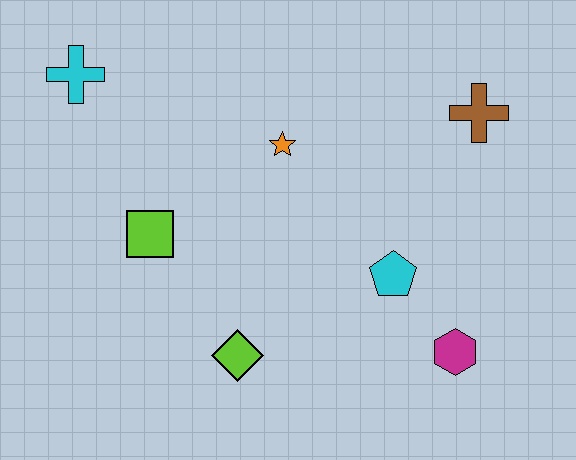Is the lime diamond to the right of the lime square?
Yes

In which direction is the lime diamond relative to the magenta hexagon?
The lime diamond is to the left of the magenta hexagon.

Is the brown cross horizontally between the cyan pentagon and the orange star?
No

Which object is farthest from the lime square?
The brown cross is farthest from the lime square.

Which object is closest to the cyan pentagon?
The magenta hexagon is closest to the cyan pentagon.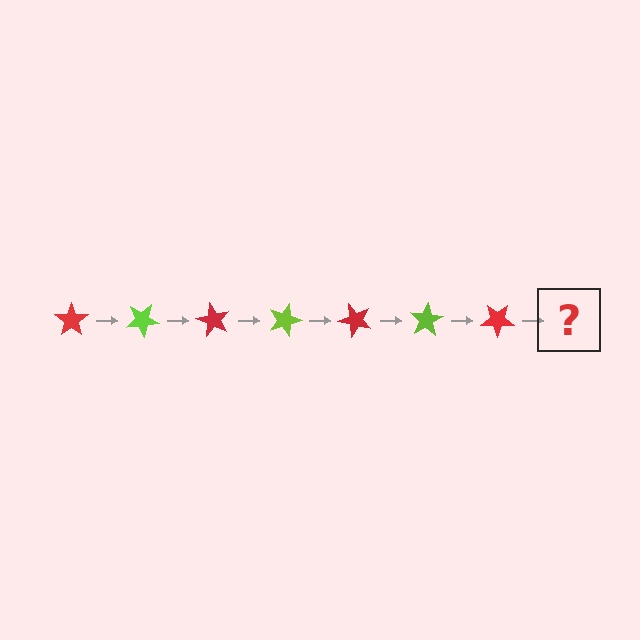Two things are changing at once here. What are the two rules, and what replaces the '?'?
The two rules are that it rotates 30 degrees each step and the color cycles through red and lime. The '?' should be a lime star, rotated 210 degrees from the start.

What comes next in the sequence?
The next element should be a lime star, rotated 210 degrees from the start.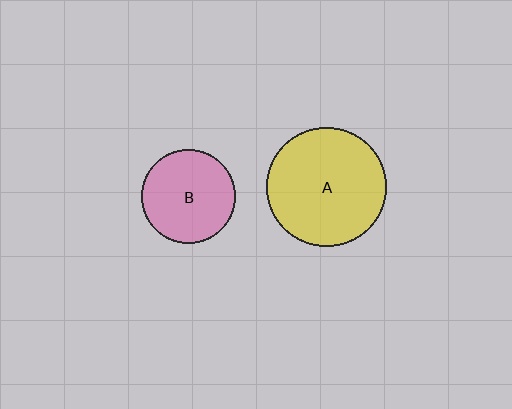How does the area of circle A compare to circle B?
Approximately 1.6 times.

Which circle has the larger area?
Circle A (yellow).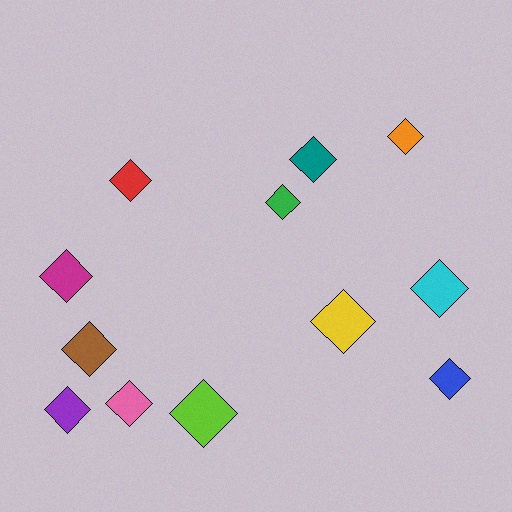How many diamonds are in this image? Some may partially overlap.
There are 12 diamonds.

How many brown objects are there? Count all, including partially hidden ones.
There is 1 brown object.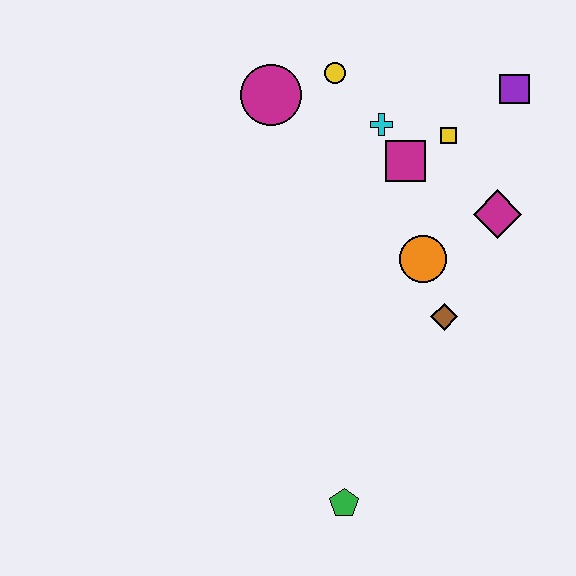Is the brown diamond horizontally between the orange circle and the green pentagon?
No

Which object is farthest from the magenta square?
The green pentagon is farthest from the magenta square.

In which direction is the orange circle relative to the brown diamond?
The orange circle is above the brown diamond.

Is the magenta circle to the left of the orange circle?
Yes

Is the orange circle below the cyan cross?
Yes